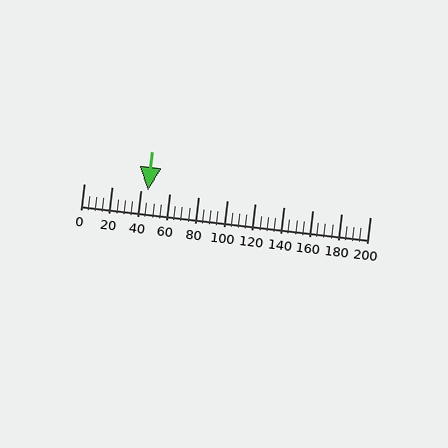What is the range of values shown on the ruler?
The ruler shows values from 0 to 200.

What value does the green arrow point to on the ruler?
The green arrow points to approximately 45.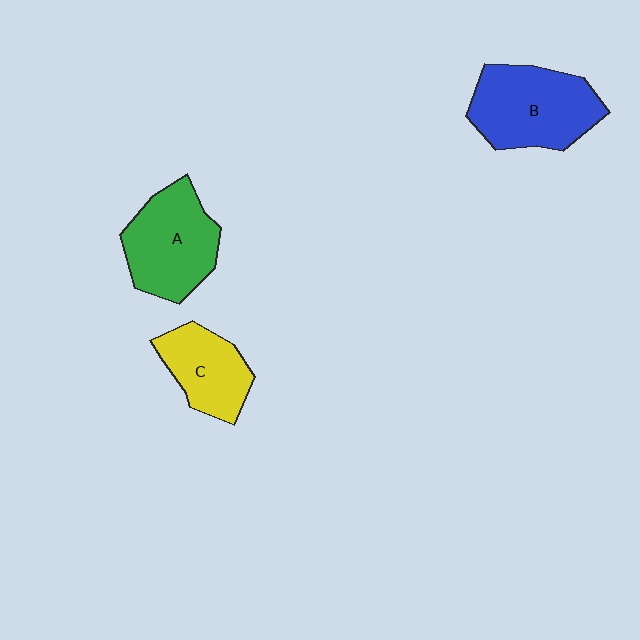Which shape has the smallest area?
Shape C (yellow).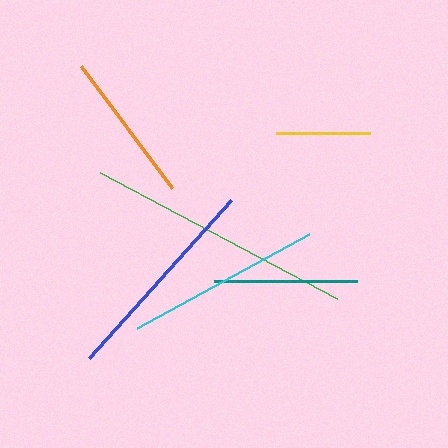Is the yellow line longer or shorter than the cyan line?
The cyan line is longer than the yellow line.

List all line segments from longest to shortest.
From longest to shortest: green, blue, cyan, orange, teal, yellow.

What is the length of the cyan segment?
The cyan segment is approximately 196 pixels long.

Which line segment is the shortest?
The yellow line is the shortest at approximately 94 pixels.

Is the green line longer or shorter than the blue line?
The green line is longer than the blue line.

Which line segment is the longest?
The green line is the longest at approximately 268 pixels.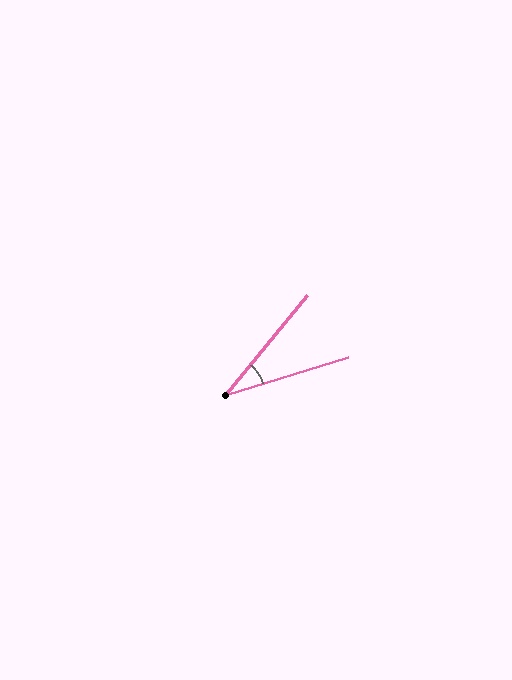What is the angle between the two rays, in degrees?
Approximately 34 degrees.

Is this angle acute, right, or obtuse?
It is acute.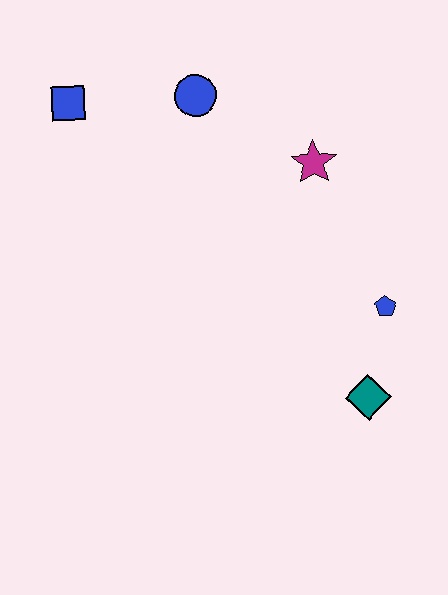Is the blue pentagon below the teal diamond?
No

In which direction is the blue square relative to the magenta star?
The blue square is to the left of the magenta star.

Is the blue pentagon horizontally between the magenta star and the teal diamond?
No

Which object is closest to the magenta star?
The blue circle is closest to the magenta star.